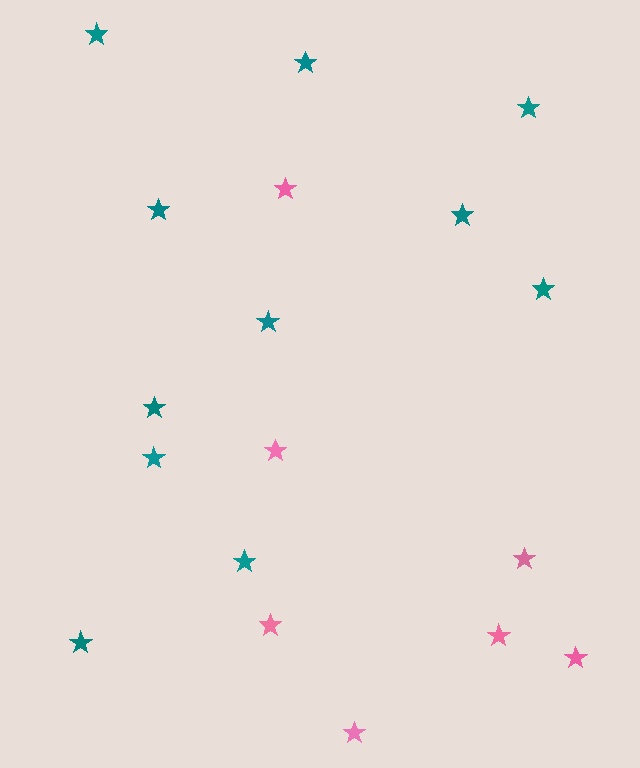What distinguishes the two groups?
There are 2 groups: one group of teal stars (11) and one group of pink stars (7).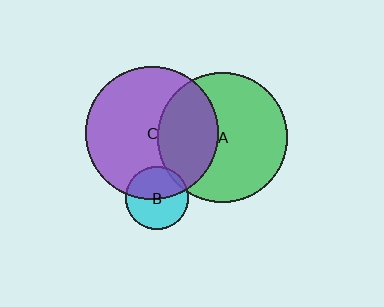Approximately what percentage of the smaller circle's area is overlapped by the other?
Approximately 35%.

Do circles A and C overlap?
Yes.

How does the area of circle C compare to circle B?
Approximately 4.5 times.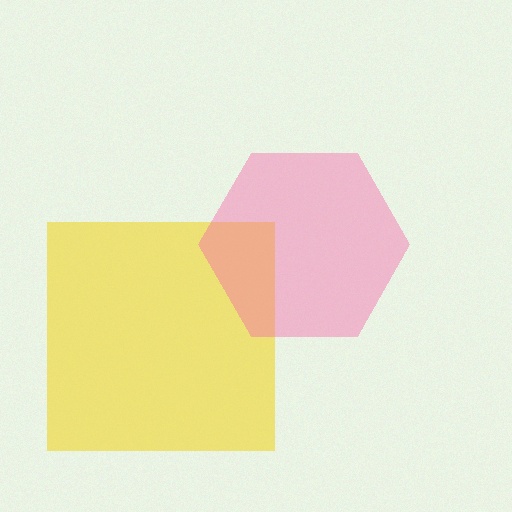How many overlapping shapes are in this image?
There are 2 overlapping shapes in the image.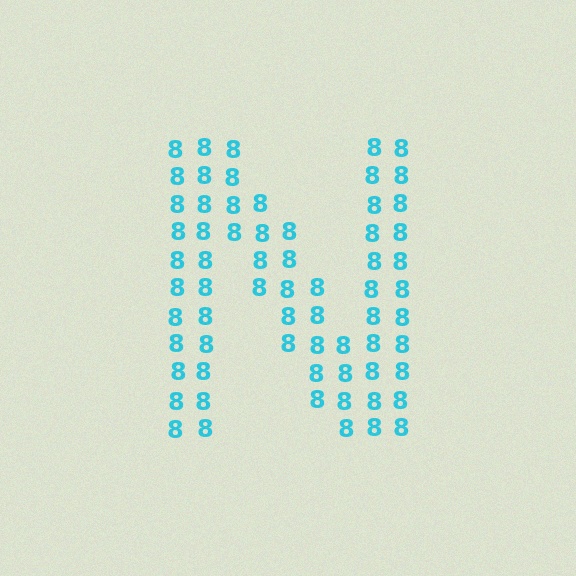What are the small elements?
The small elements are digit 8's.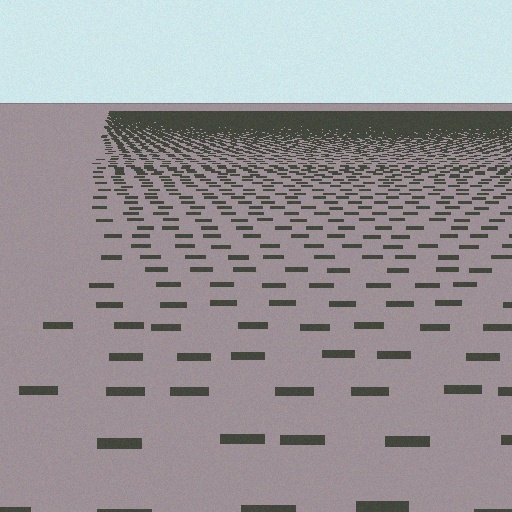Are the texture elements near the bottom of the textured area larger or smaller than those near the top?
Larger. Near the bottom, elements are closer to the viewer and appear at a bigger on-screen size.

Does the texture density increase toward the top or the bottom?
Density increases toward the top.